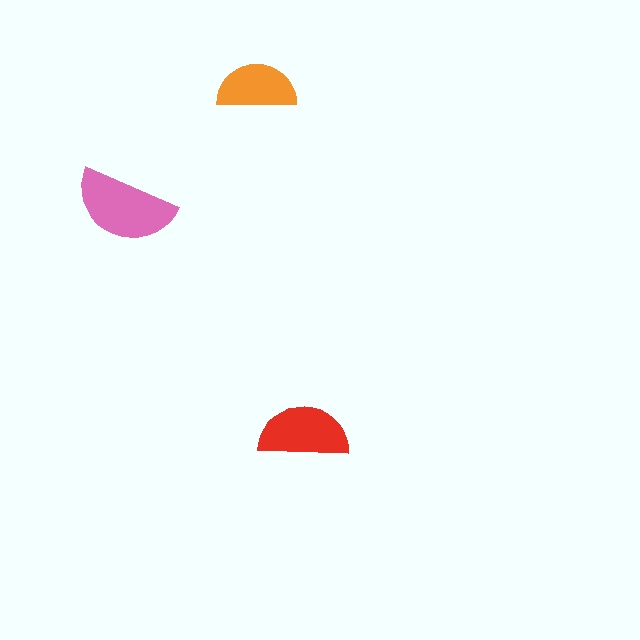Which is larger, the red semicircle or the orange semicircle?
The red one.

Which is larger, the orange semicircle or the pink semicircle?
The pink one.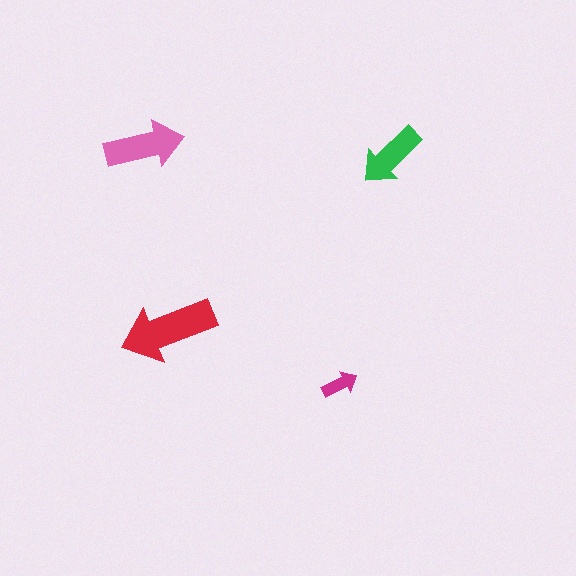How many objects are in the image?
There are 4 objects in the image.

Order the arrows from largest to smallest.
the red one, the pink one, the green one, the magenta one.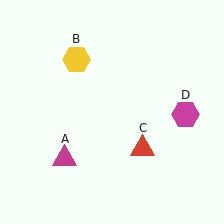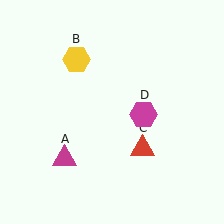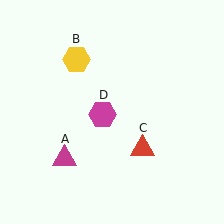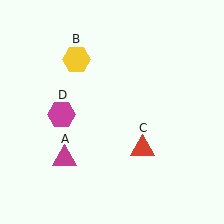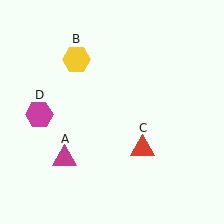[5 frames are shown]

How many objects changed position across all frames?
1 object changed position: magenta hexagon (object D).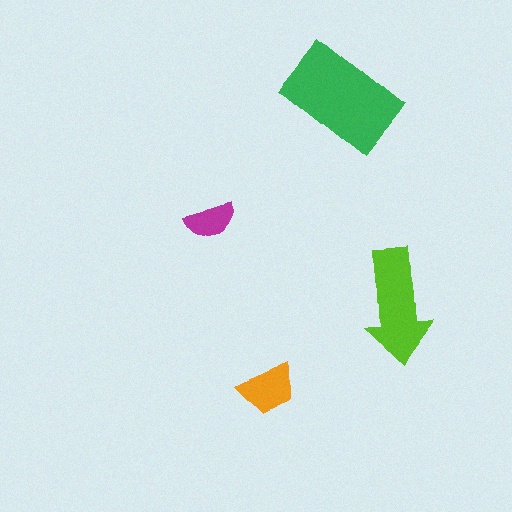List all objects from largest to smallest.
The green rectangle, the lime arrow, the orange trapezoid, the magenta semicircle.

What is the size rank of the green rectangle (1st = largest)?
1st.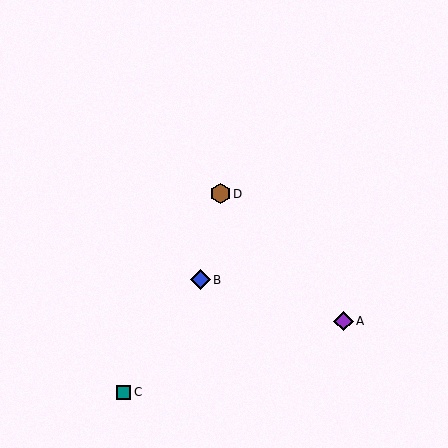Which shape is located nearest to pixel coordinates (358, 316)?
The purple diamond (labeled A) at (344, 321) is nearest to that location.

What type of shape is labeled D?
Shape D is a brown hexagon.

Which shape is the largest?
The brown hexagon (labeled D) is the largest.